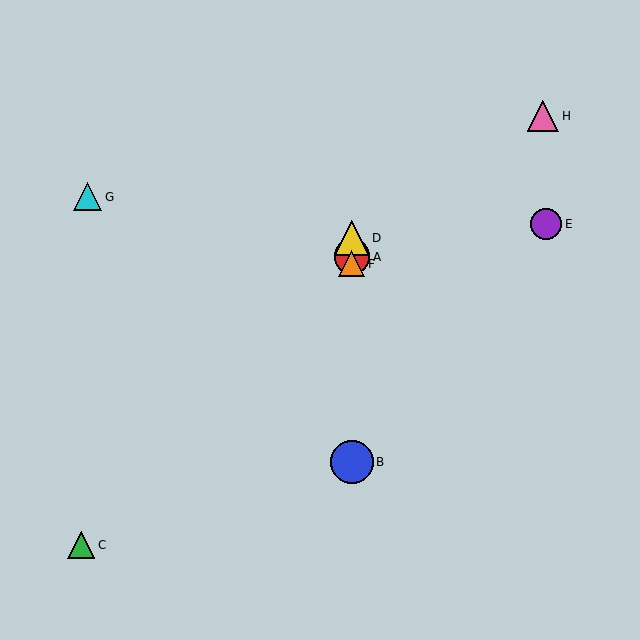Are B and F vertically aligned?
Yes, both are at x≈352.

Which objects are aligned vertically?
Objects A, B, D, F are aligned vertically.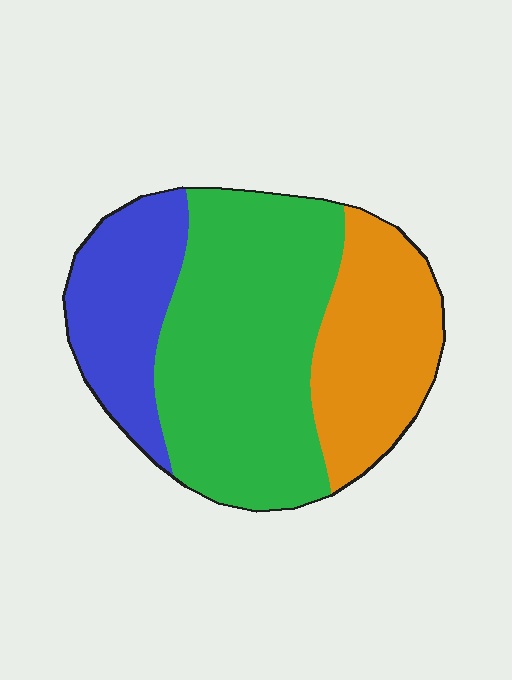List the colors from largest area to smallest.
From largest to smallest: green, orange, blue.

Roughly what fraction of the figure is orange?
Orange covers around 25% of the figure.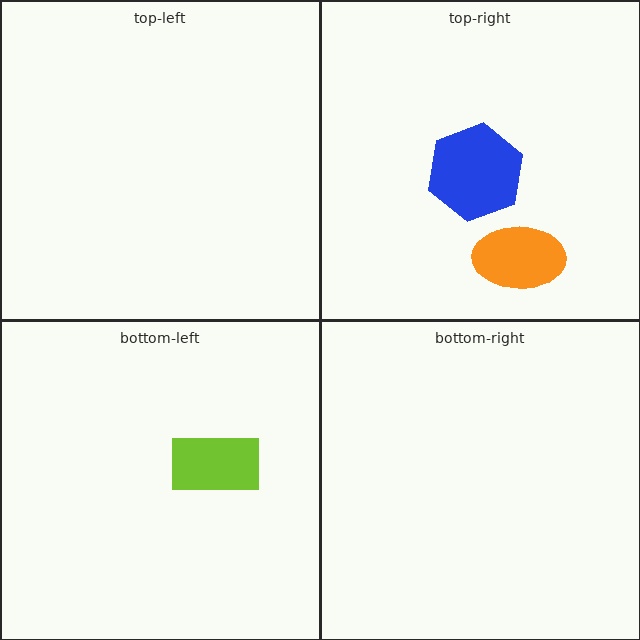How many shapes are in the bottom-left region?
1.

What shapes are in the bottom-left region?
The lime rectangle.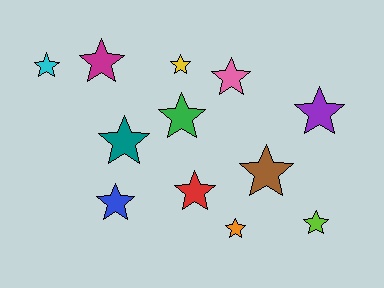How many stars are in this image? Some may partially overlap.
There are 12 stars.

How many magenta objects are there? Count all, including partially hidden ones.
There is 1 magenta object.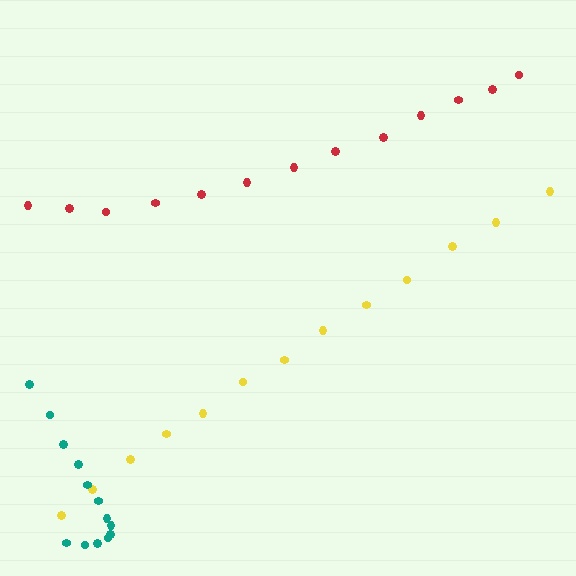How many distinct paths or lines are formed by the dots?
There are 3 distinct paths.